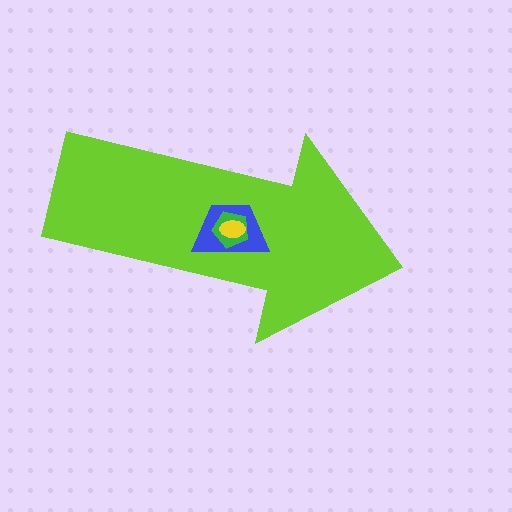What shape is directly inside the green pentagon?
The yellow ellipse.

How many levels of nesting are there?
4.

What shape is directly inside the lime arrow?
The blue trapezoid.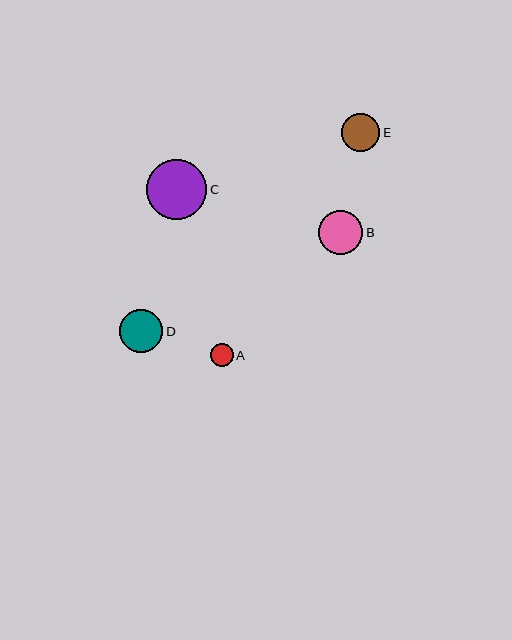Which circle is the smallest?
Circle A is the smallest with a size of approximately 23 pixels.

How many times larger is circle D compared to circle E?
Circle D is approximately 1.1 times the size of circle E.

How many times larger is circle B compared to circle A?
Circle B is approximately 1.9 times the size of circle A.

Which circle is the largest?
Circle C is the largest with a size of approximately 60 pixels.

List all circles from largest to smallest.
From largest to smallest: C, B, D, E, A.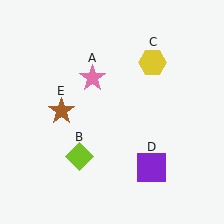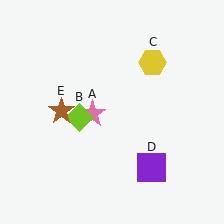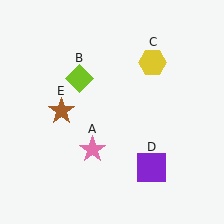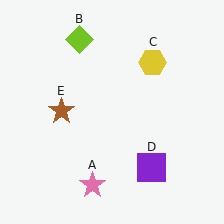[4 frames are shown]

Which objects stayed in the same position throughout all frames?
Yellow hexagon (object C) and purple square (object D) and brown star (object E) remained stationary.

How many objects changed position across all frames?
2 objects changed position: pink star (object A), lime diamond (object B).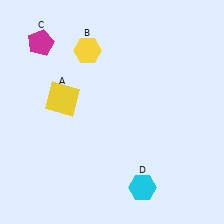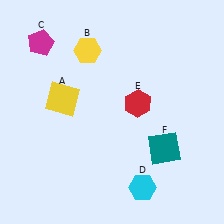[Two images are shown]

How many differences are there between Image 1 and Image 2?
There are 2 differences between the two images.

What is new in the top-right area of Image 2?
A red hexagon (E) was added in the top-right area of Image 2.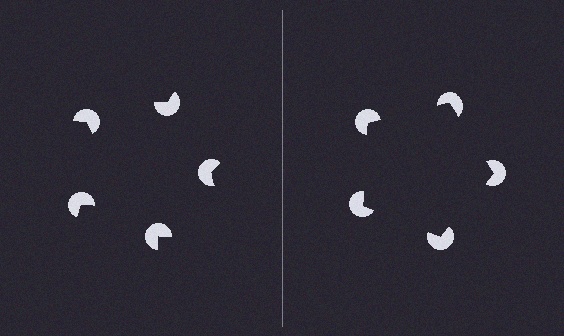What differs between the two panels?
The pac-man discs are positioned identically on both sides; only the wedge orientations differ. On the right they align to a pentagon; on the left they are misaligned.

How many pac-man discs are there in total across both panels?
10 — 5 on each side.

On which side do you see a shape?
An illusory pentagon appears on the right side. On the left side the wedge cuts are rotated, so no coherent shape forms.